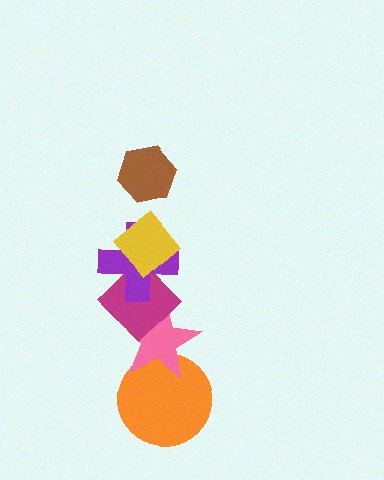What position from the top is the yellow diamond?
The yellow diamond is 2nd from the top.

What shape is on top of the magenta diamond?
The purple cross is on top of the magenta diamond.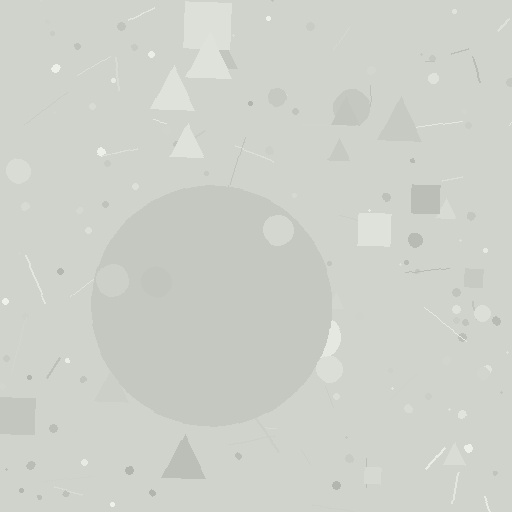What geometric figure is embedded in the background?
A circle is embedded in the background.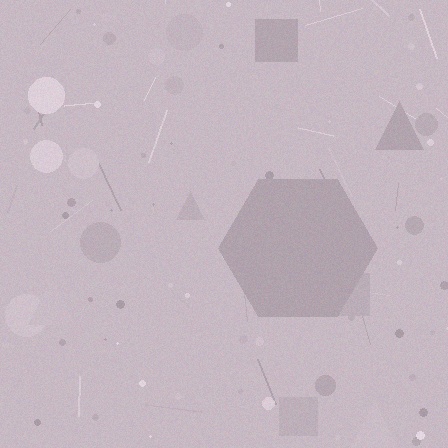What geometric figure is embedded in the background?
A hexagon is embedded in the background.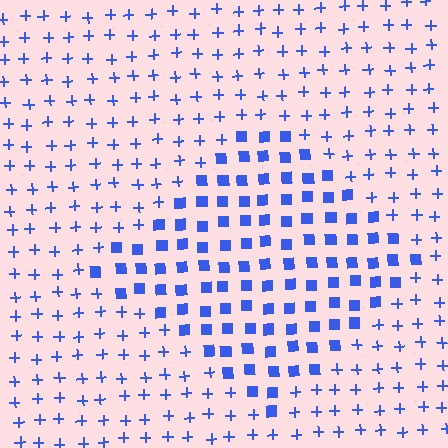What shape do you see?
I see a diamond.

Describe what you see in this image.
The image is filled with small blue elements arranged in a uniform grid. A diamond-shaped region contains squares, while the surrounding area contains plus signs. The boundary is defined purely by the change in element shape.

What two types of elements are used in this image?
The image uses squares inside the diamond region and plus signs outside it.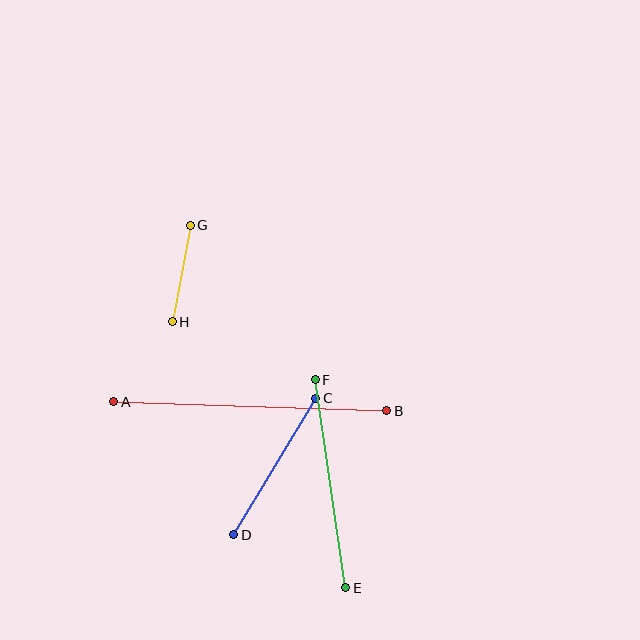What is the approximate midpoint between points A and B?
The midpoint is at approximately (250, 406) pixels.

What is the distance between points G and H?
The distance is approximately 98 pixels.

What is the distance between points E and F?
The distance is approximately 210 pixels.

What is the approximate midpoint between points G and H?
The midpoint is at approximately (181, 273) pixels.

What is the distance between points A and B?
The distance is approximately 273 pixels.